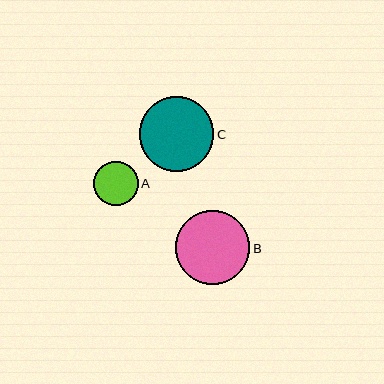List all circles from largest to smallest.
From largest to smallest: C, B, A.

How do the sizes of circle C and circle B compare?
Circle C and circle B are approximately the same size.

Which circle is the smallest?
Circle A is the smallest with a size of approximately 44 pixels.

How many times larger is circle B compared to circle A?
Circle B is approximately 1.7 times the size of circle A.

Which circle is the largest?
Circle C is the largest with a size of approximately 74 pixels.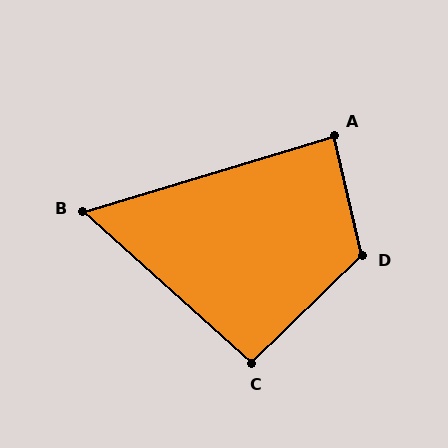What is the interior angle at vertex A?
Approximately 86 degrees (approximately right).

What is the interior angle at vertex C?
Approximately 94 degrees (approximately right).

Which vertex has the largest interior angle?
D, at approximately 121 degrees.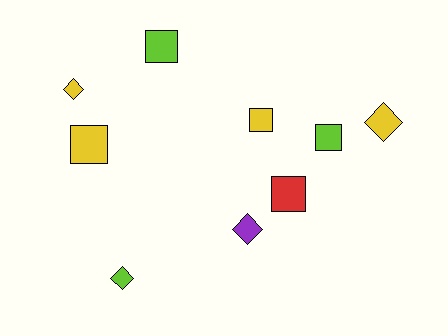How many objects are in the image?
There are 9 objects.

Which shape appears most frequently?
Square, with 5 objects.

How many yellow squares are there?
There are 2 yellow squares.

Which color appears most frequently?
Yellow, with 4 objects.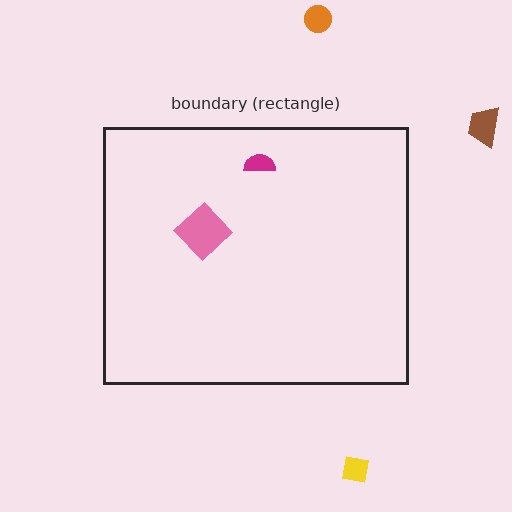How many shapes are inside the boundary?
2 inside, 3 outside.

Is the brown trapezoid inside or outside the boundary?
Outside.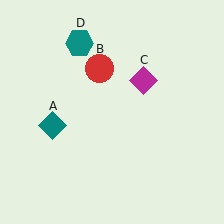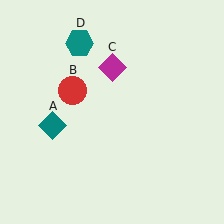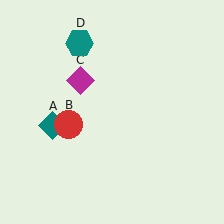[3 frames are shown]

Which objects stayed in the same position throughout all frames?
Teal diamond (object A) and teal hexagon (object D) remained stationary.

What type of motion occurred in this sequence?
The red circle (object B), magenta diamond (object C) rotated counterclockwise around the center of the scene.